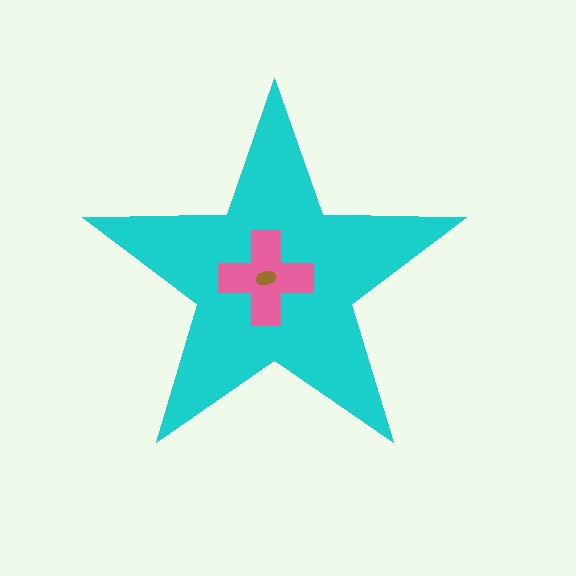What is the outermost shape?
The cyan star.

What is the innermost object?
The brown ellipse.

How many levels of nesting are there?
3.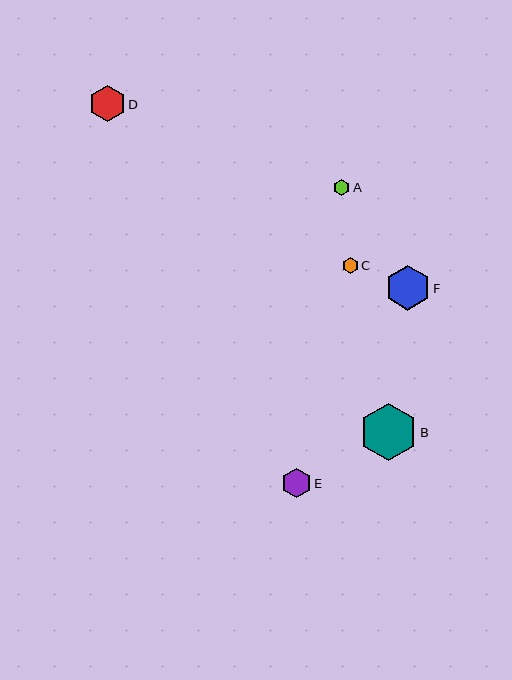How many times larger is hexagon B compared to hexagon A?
Hexagon B is approximately 3.6 times the size of hexagon A.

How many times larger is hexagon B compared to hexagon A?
Hexagon B is approximately 3.6 times the size of hexagon A.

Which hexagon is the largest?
Hexagon B is the largest with a size of approximately 57 pixels.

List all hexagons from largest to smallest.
From largest to smallest: B, F, D, E, A, C.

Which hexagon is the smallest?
Hexagon C is the smallest with a size of approximately 15 pixels.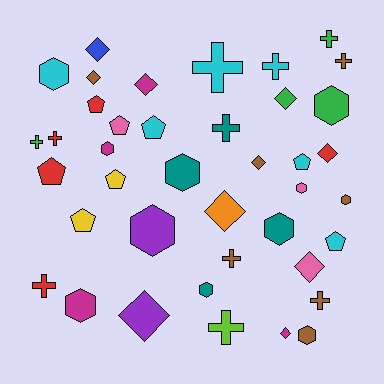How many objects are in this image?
There are 40 objects.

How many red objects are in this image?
There are 5 red objects.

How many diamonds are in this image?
There are 10 diamonds.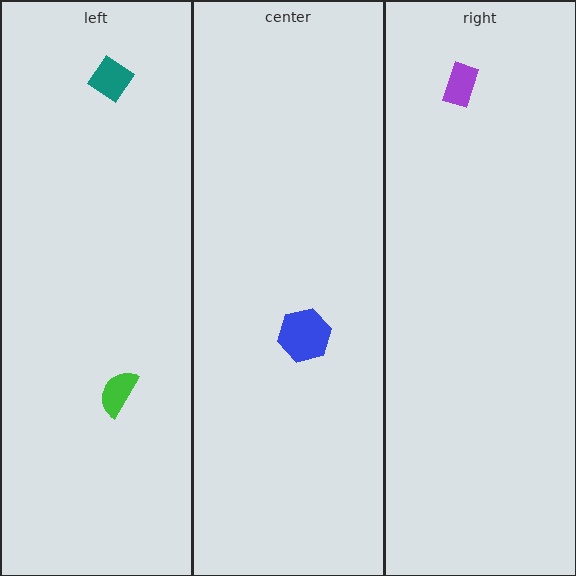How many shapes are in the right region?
1.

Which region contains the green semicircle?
The left region.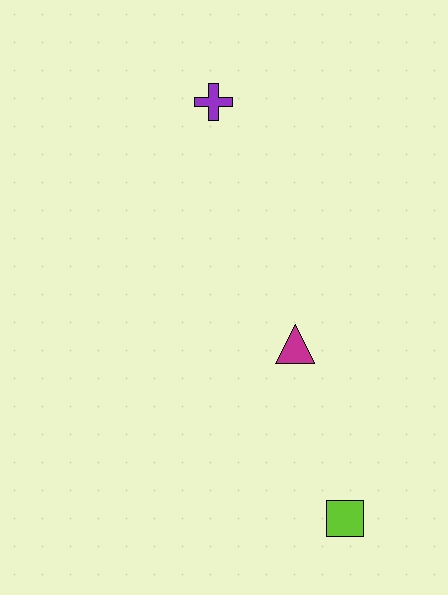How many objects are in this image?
There are 3 objects.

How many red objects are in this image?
There are no red objects.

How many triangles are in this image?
There is 1 triangle.